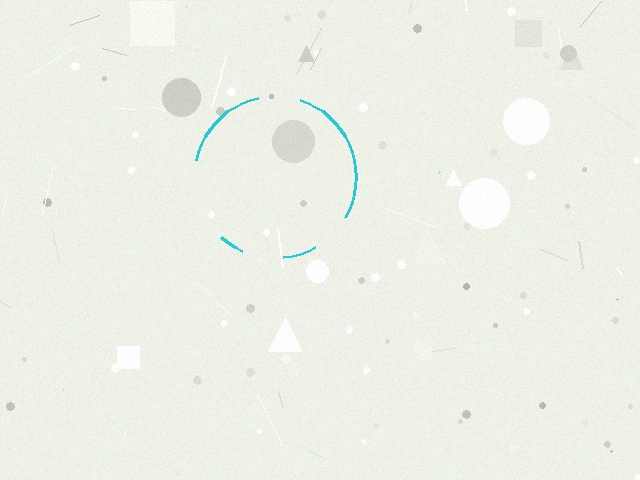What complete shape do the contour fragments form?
The contour fragments form a circle.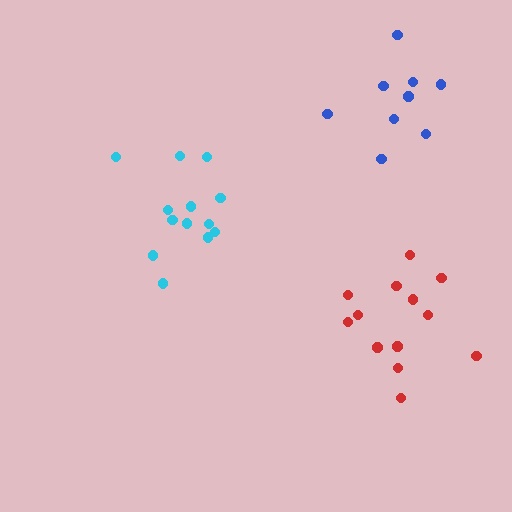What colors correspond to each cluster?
The clusters are colored: red, cyan, blue.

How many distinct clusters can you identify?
There are 3 distinct clusters.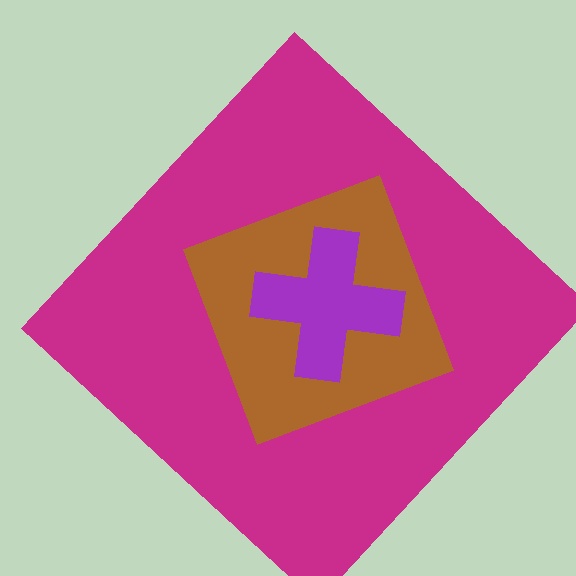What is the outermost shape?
The magenta diamond.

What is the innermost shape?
The purple cross.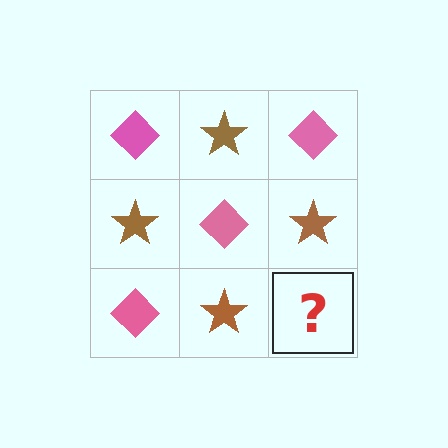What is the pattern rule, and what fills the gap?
The rule is that it alternates pink diamond and brown star in a checkerboard pattern. The gap should be filled with a pink diamond.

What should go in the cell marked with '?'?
The missing cell should contain a pink diamond.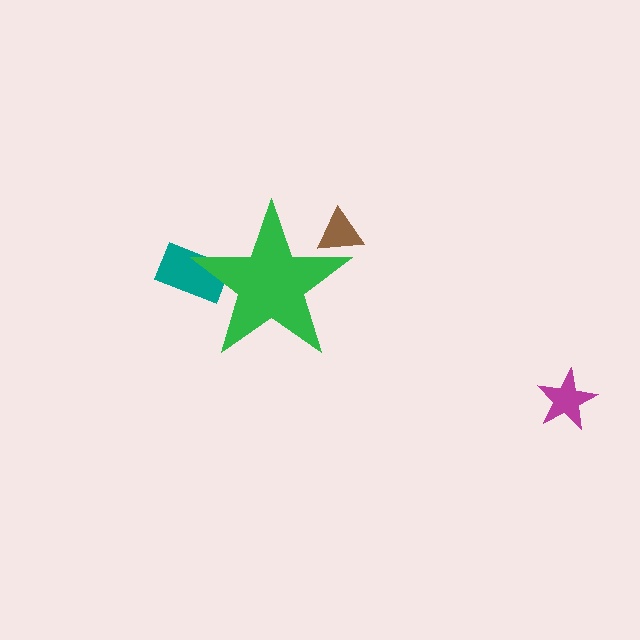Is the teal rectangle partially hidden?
Yes, the teal rectangle is partially hidden behind the green star.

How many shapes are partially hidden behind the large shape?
2 shapes are partially hidden.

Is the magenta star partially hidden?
No, the magenta star is fully visible.